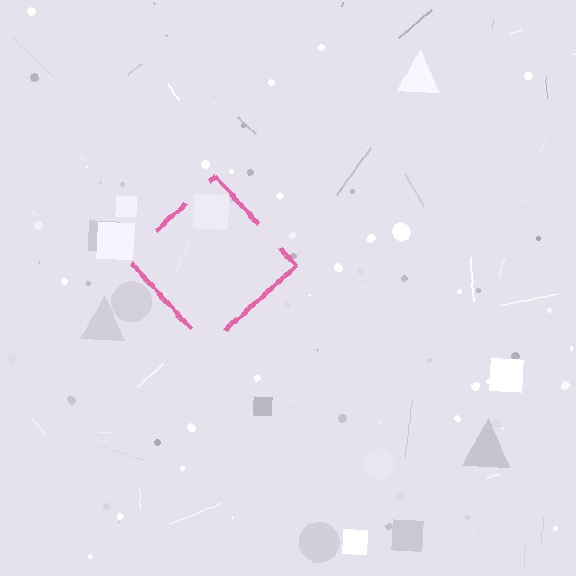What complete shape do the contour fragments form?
The contour fragments form a diamond.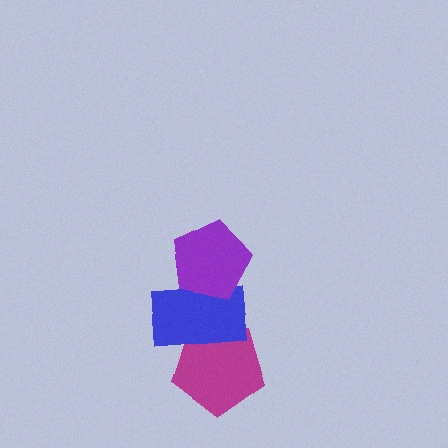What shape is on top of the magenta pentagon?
The blue rectangle is on top of the magenta pentagon.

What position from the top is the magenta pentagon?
The magenta pentagon is 3rd from the top.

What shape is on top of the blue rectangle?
The purple pentagon is on top of the blue rectangle.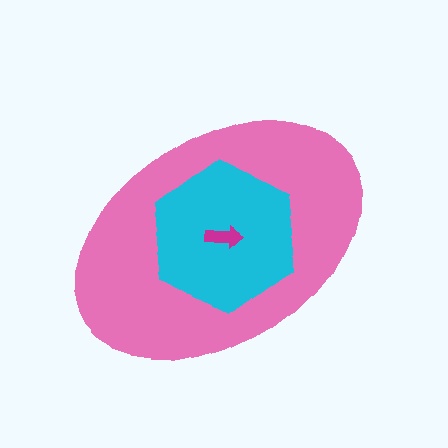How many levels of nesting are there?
3.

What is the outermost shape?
The pink ellipse.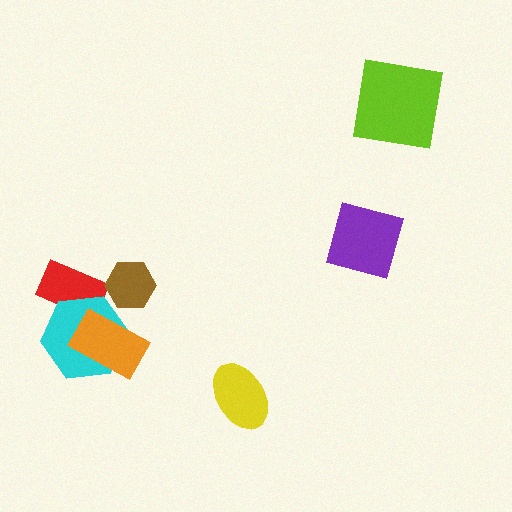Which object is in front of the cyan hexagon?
The orange rectangle is in front of the cyan hexagon.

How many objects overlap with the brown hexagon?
0 objects overlap with the brown hexagon.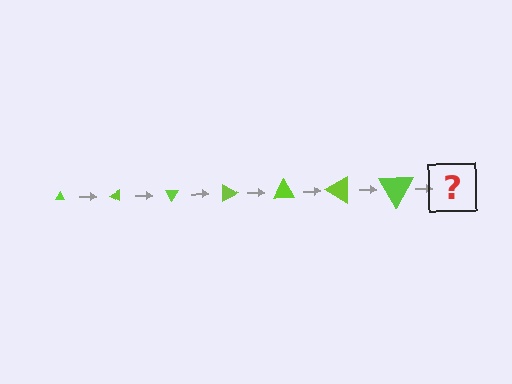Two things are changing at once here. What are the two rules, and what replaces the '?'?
The two rules are that the triangle grows larger each step and it rotates 30 degrees each step. The '?' should be a triangle, larger than the previous one and rotated 210 degrees from the start.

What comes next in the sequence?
The next element should be a triangle, larger than the previous one and rotated 210 degrees from the start.